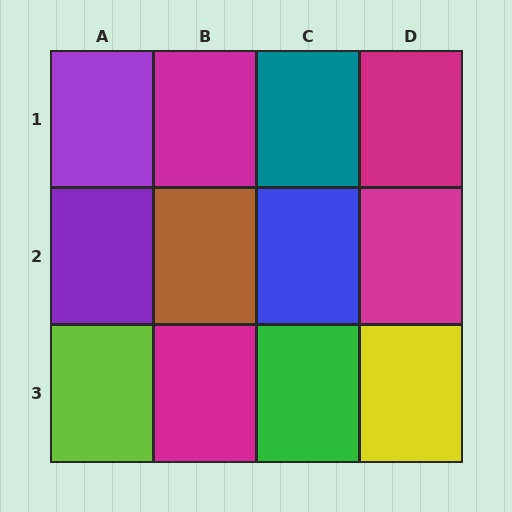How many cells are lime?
1 cell is lime.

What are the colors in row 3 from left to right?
Lime, magenta, green, yellow.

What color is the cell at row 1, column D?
Magenta.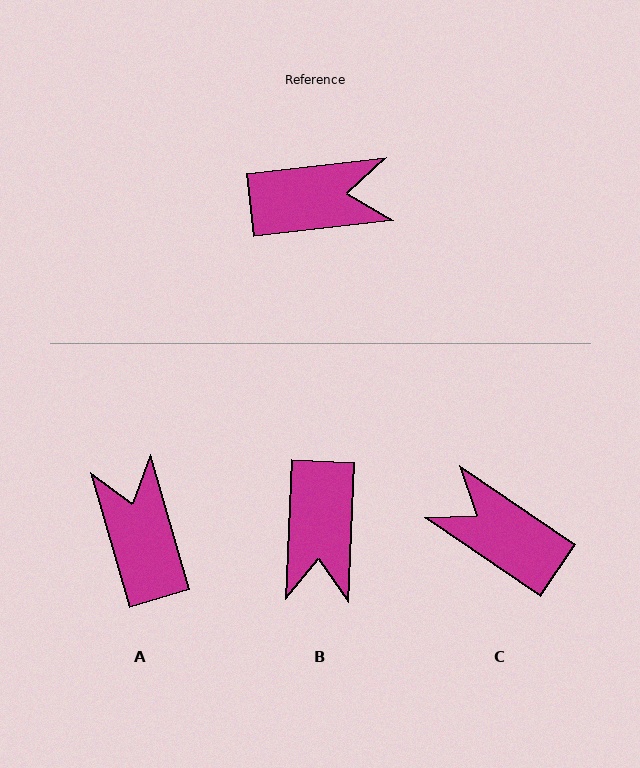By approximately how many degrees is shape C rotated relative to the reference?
Approximately 139 degrees counter-clockwise.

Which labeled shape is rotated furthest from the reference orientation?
C, about 139 degrees away.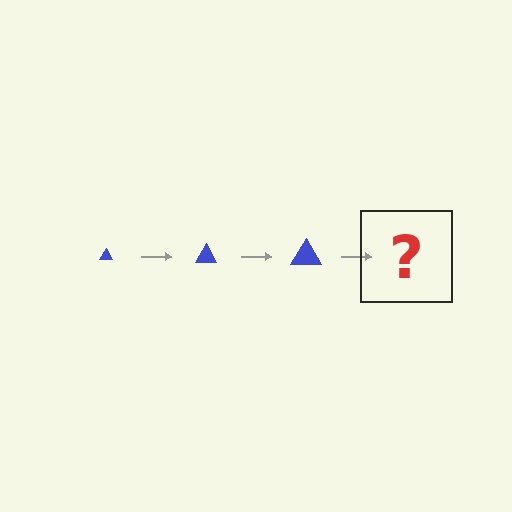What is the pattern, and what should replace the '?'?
The pattern is that the triangle gets progressively larger each step. The '?' should be a blue triangle, larger than the previous one.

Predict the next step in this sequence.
The next step is a blue triangle, larger than the previous one.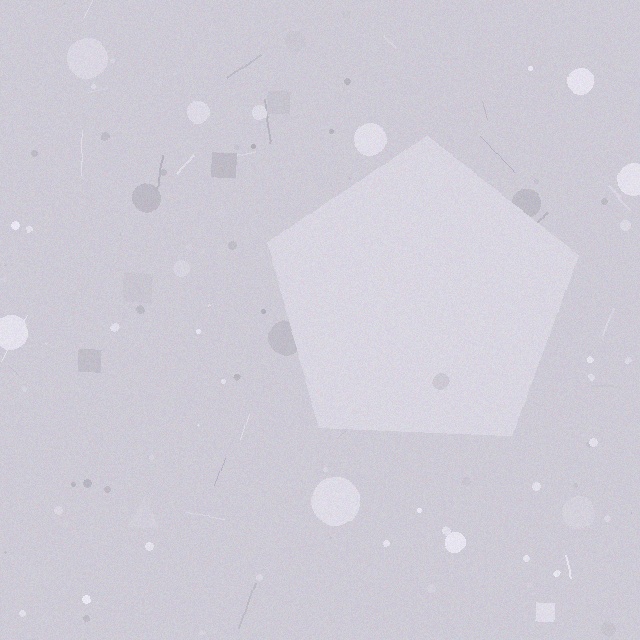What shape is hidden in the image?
A pentagon is hidden in the image.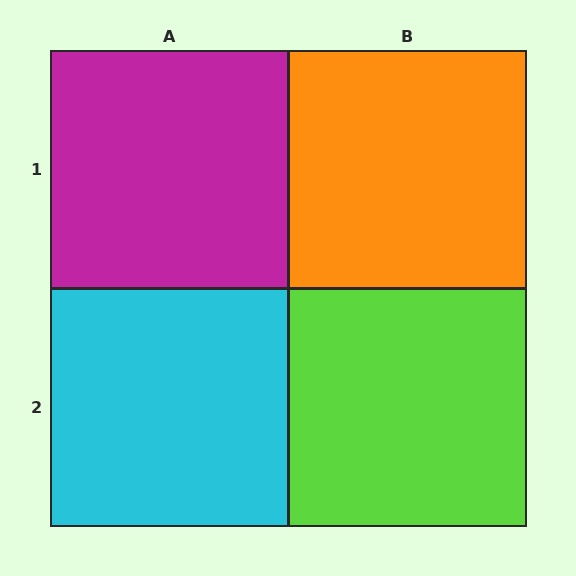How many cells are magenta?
1 cell is magenta.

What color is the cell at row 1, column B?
Orange.